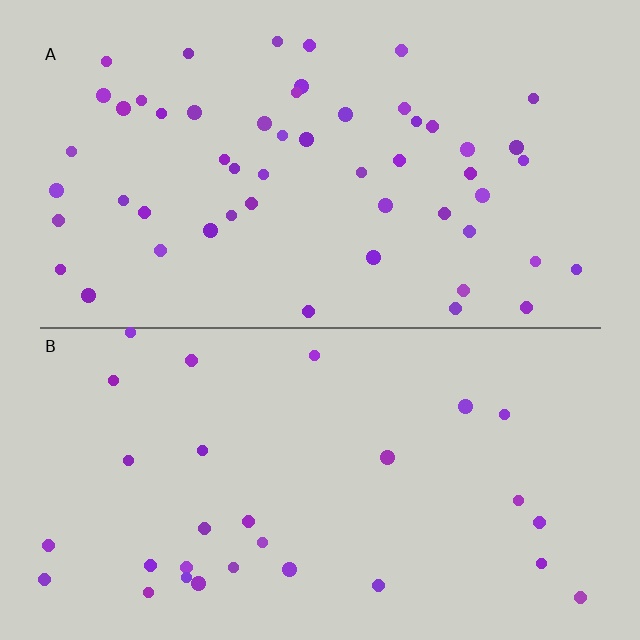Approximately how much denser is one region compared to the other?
Approximately 1.9× — region A over region B.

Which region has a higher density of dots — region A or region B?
A (the top).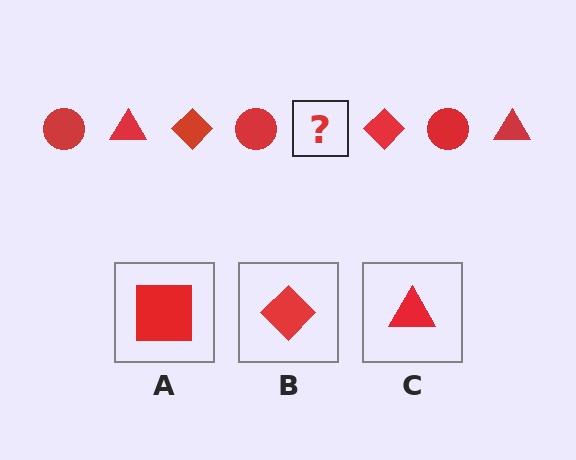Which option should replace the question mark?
Option C.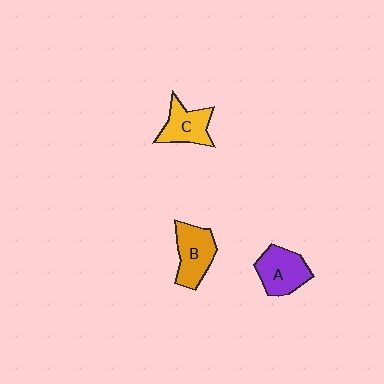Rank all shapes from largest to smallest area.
From largest to smallest: B (orange), A (purple), C (yellow).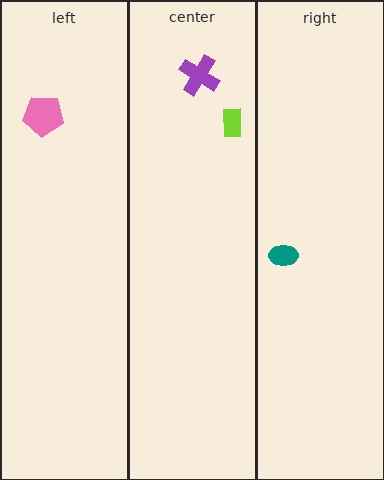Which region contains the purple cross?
The center region.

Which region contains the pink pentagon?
The left region.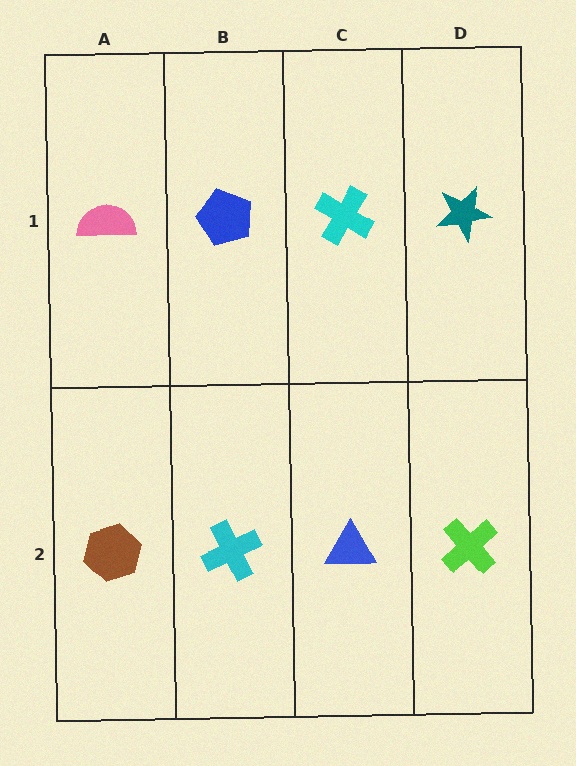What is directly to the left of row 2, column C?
A cyan cross.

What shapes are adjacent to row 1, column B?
A cyan cross (row 2, column B), a pink semicircle (row 1, column A), a cyan cross (row 1, column C).